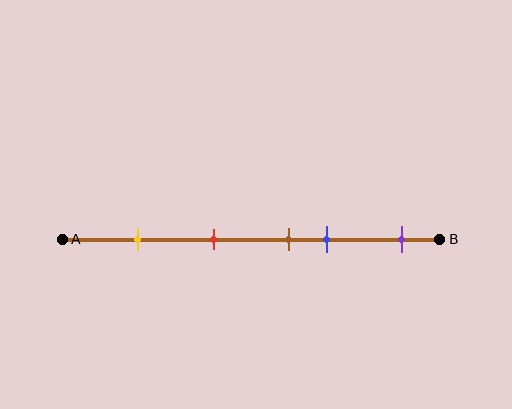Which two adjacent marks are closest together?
The brown and blue marks are the closest adjacent pair.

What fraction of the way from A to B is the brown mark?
The brown mark is approximately 60% (0.6) of the way from A to B.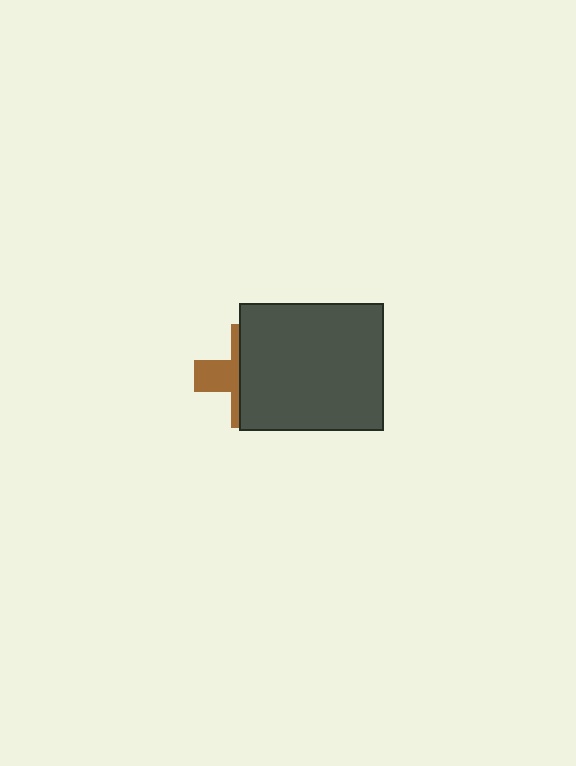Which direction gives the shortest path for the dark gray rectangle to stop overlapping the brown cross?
Moving right gives the shortest separation.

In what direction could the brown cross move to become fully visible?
The brown cross could move left. That would shift it out from behind the dark gray rectangle entirely.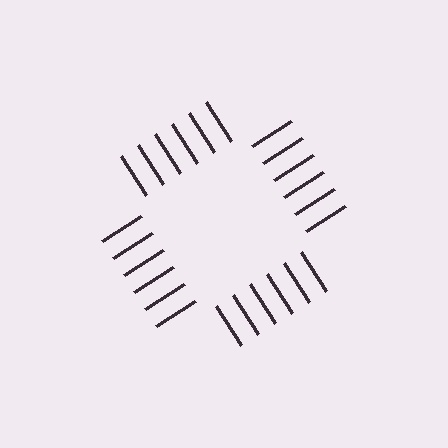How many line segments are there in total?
24 — 6 along each of the 4 edges.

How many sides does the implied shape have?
4 sides — the line-ends trace a square.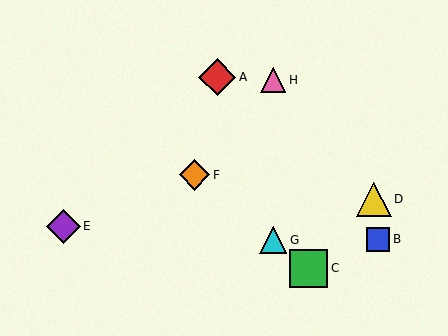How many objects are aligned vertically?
2 objects (G, H) are aligned vertically.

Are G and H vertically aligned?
Yes, both are at x≈273.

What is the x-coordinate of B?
Object B is at x≈378.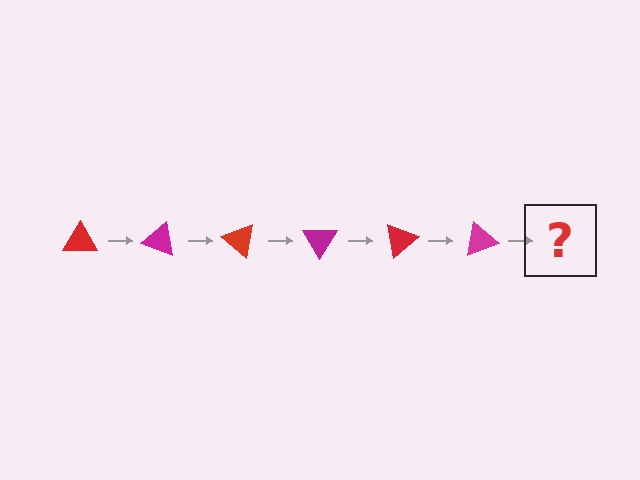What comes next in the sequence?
The next element should be a red triangle, rotated 120 degrees from the start.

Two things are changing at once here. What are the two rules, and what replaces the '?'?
The two rules are that it rotates 20 degrees each step and the color cycles through red and magenta. The '?' should be a red triangle, rotated 120 degrees from the start.